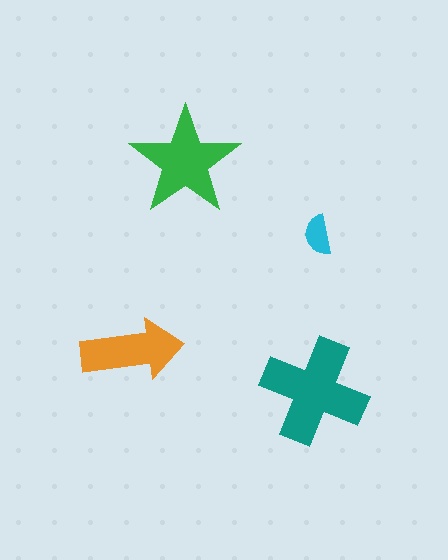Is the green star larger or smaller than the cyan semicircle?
Larger.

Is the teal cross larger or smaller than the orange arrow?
Larger.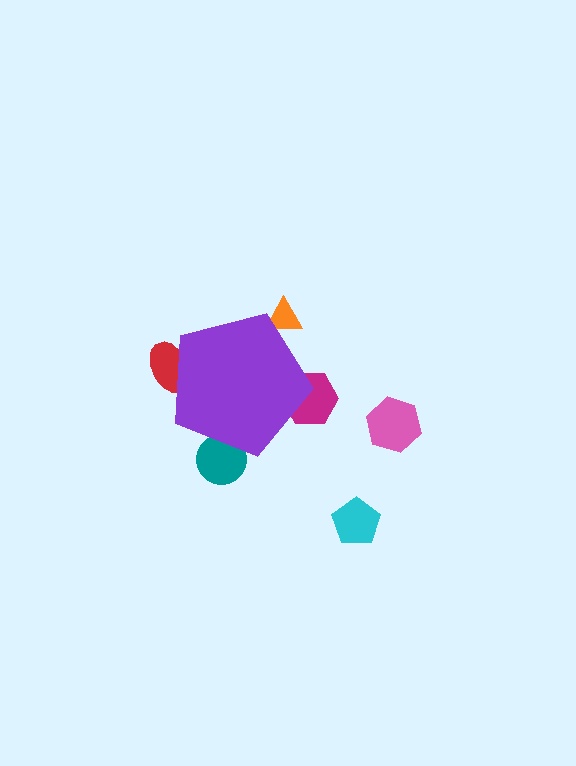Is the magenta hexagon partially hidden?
Yes, the magenta hexagon is partially hidden behind the purple pentagon.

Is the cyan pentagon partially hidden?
No, the cyan pentagon is fully visible.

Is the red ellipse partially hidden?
Yes, the red ellipse is partially hidden behind the purple pentagon.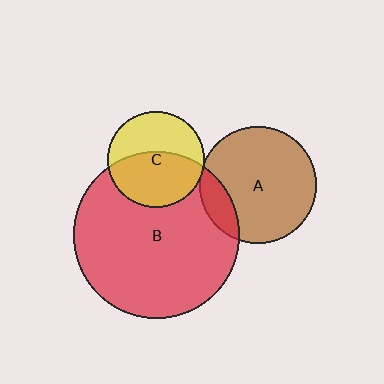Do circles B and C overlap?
Yes.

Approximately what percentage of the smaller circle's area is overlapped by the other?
Approximately 55%.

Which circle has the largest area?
Circle B (red).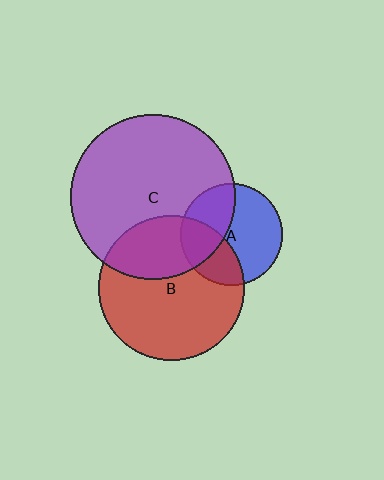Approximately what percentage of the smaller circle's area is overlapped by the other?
Approximately 35%.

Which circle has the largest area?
Circle C (purple).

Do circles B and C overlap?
Yes.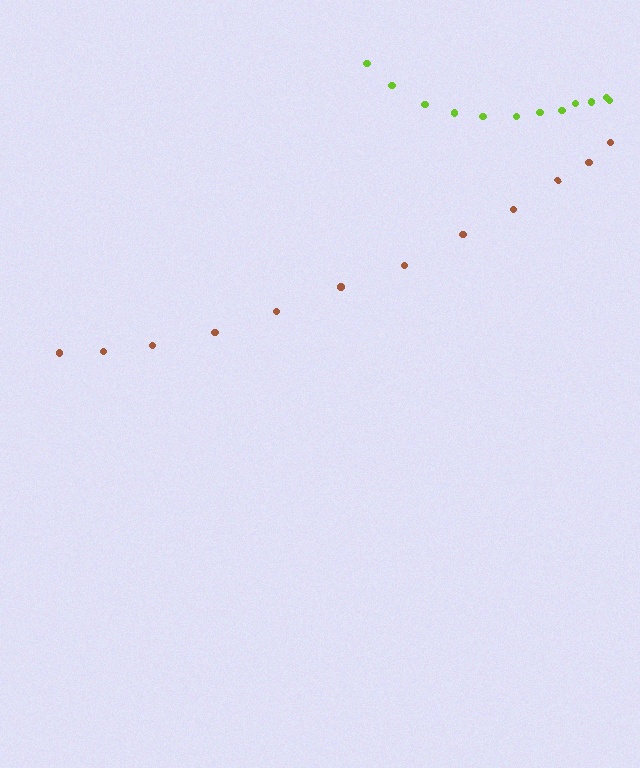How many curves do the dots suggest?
There are 2 distinct paths.